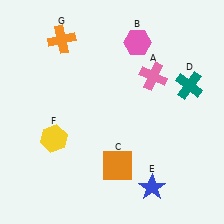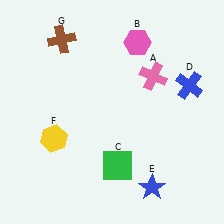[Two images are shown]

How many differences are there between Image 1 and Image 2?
There are 3 differences between the two images.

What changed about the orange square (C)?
In Image 1, C is orange. In Image 2, it changed to green.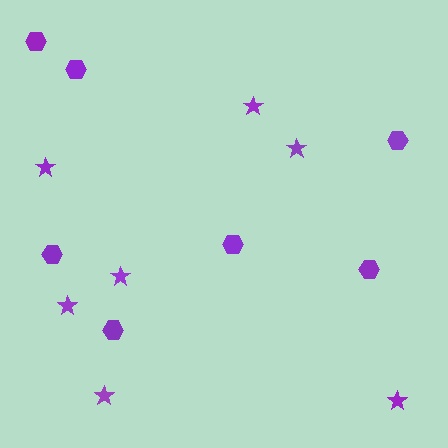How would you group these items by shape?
There are 2 groups: one group of hexagons (7) and one group of stars (7).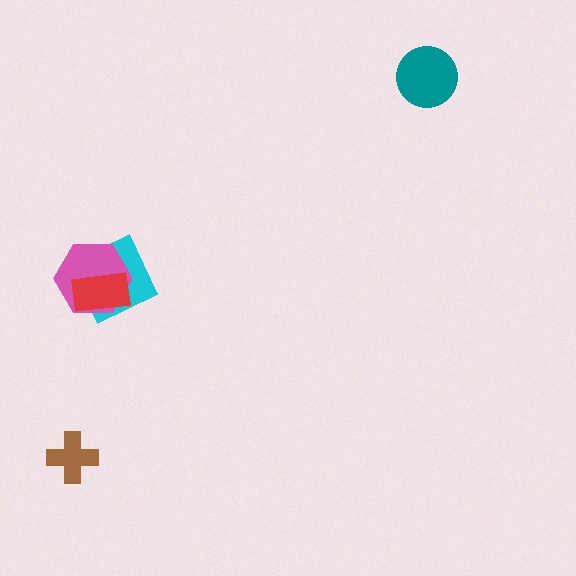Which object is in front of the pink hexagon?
The red rectangle is in front of the pink hexagon.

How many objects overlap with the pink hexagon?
2 objects overlap with the pink hexagon.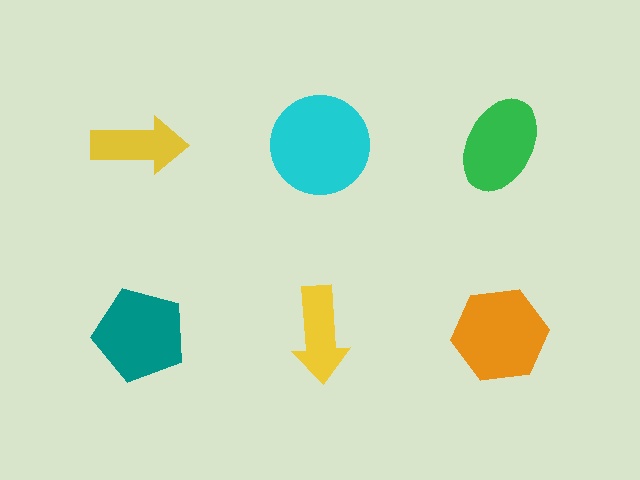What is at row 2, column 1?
A teal pentagon.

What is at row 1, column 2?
A cyan circle.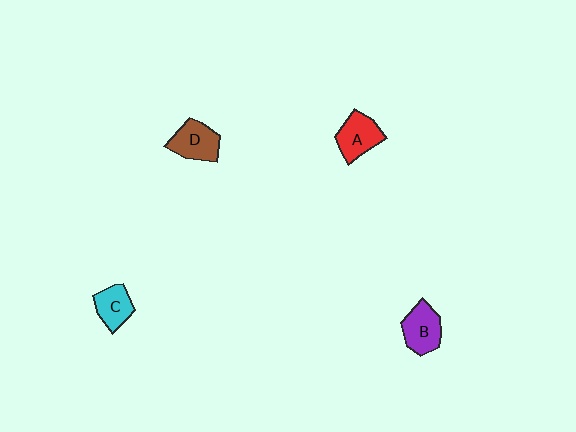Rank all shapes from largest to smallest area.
From largest to smallest: D (brown), B (purple), A (red), C (cyan).